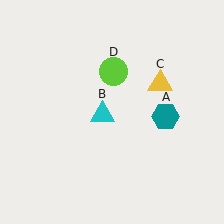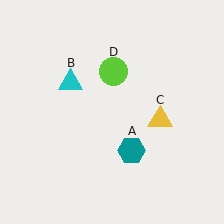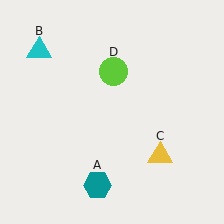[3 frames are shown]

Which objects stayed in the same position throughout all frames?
Lime circle (object D) remained stationary.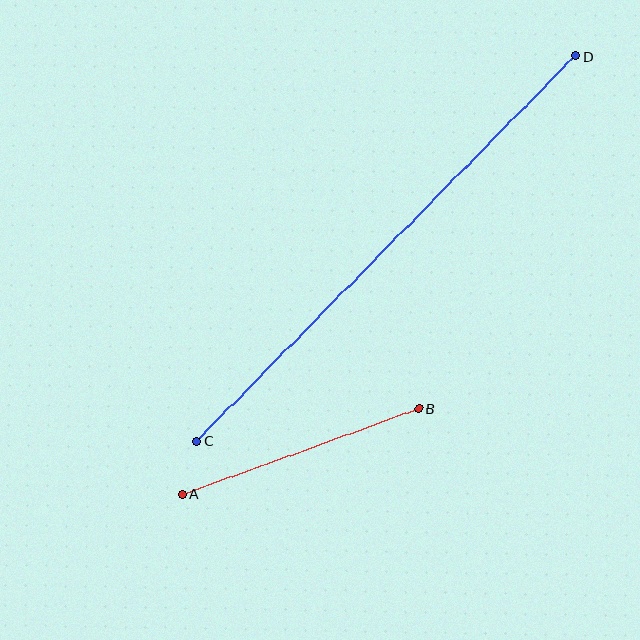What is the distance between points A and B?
The distance is approximately 252 pixels.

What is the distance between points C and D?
The distance is approximately 540 pixels.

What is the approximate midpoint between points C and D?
The midpoint is at approximately (386, 249) pixels.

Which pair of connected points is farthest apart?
Points C and D are farthest apart.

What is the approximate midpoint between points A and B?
The midpoint is at approximately (301, 451) pixels.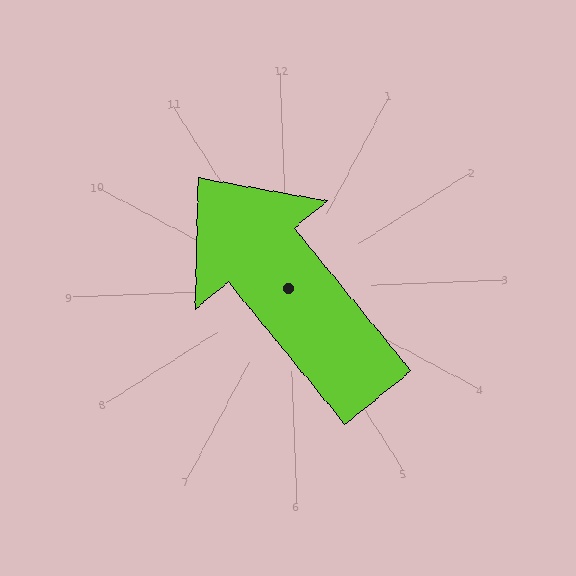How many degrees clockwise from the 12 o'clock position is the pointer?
Approximately 323 degrees.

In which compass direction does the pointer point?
Northwest.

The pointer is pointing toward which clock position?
Roughly 11 o'clock.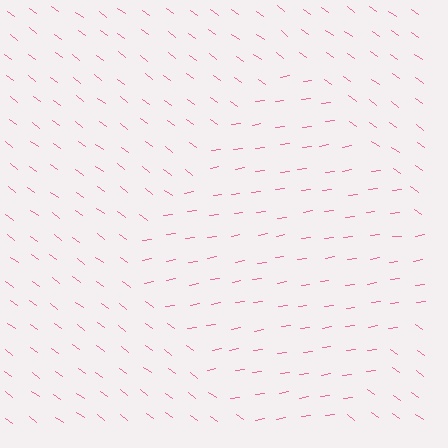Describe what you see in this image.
The image is filled with small pink line segments. A diamond region in the image has lines oriented differently from the surrounding lines, creating a visible texture boundary.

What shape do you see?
I see a diamond.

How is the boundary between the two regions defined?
The boundary is defined purely by a change in line orientation (approximately 45 degrees difference). All lines are the same color and thickness.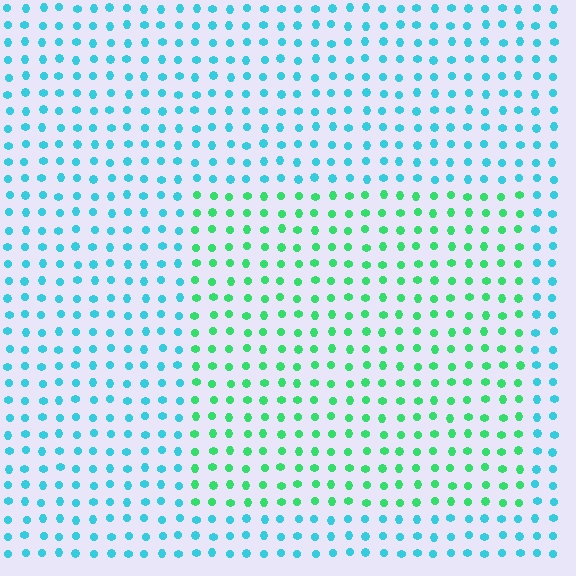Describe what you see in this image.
The image is filled with small cyan elements in a uniform arrangement. A rectangle-shaped region is visible where the elements are tinted to a slightly different hue, forming a subtle color boundary.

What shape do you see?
I see a rectangle.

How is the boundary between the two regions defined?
The boundary is defined purely by a slight shift in hue (about 47 degrees). Spacing, size, and orientation are identical on both sides.